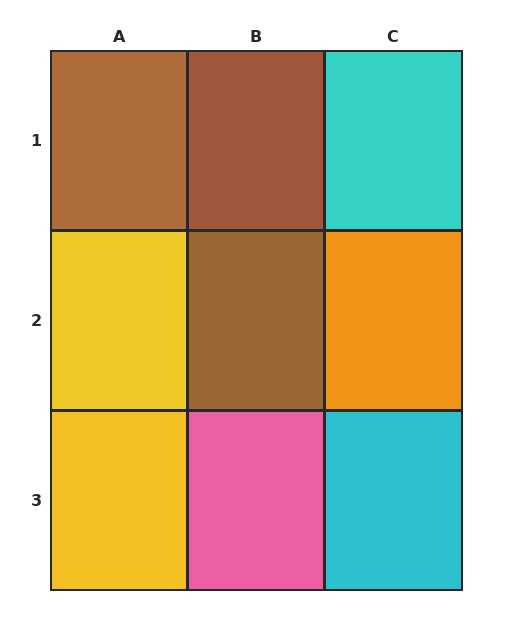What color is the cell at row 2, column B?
Brown.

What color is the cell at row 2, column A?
Yellow.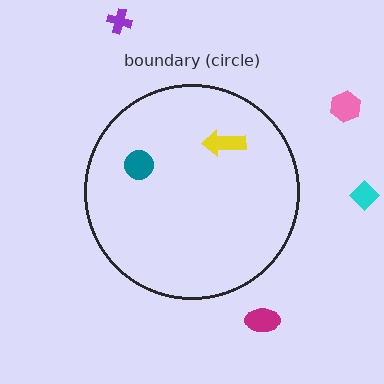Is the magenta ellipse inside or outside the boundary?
Outside.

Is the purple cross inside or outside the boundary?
Outside.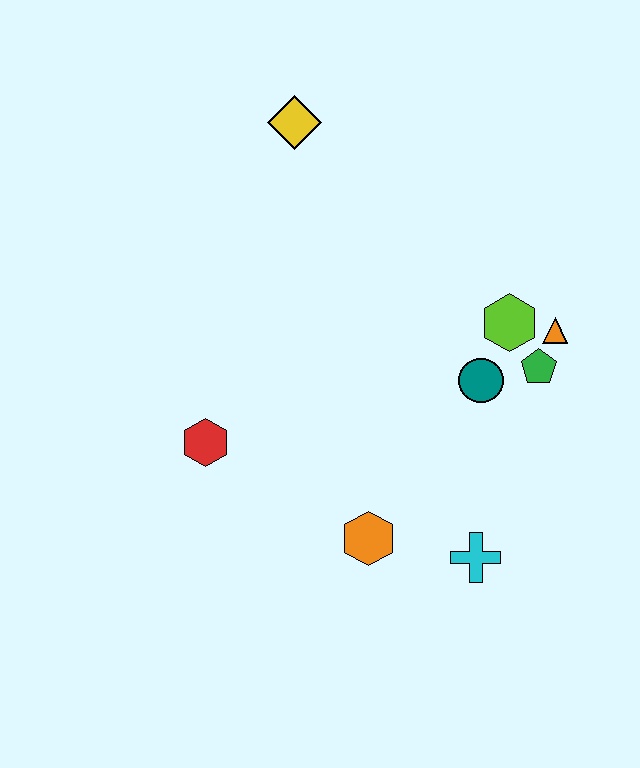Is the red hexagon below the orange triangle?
Yes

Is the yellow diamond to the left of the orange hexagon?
Yes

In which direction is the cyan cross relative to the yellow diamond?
The cyan cross is below the yellow diamond.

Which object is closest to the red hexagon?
The orange hexagon is closest to the red hexagon.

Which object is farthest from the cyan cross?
The yellow diamond is farthest from the cyan cross.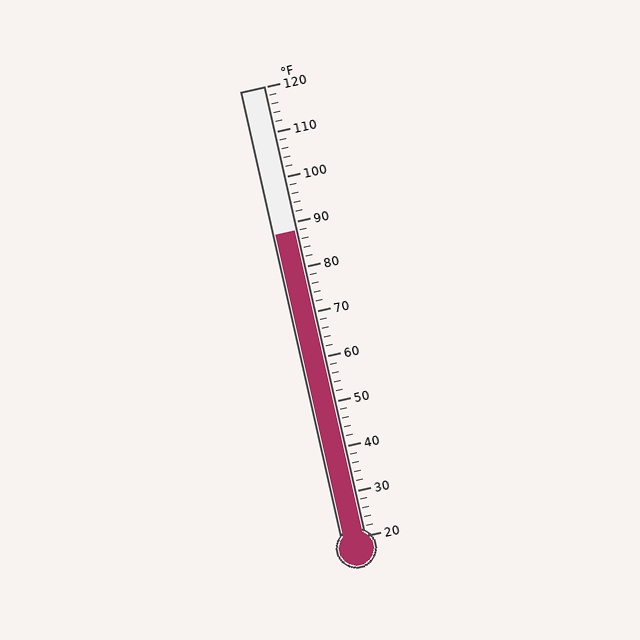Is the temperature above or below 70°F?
The temperature is above 70°F.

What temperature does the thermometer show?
The thermometer shows approximately 88°F.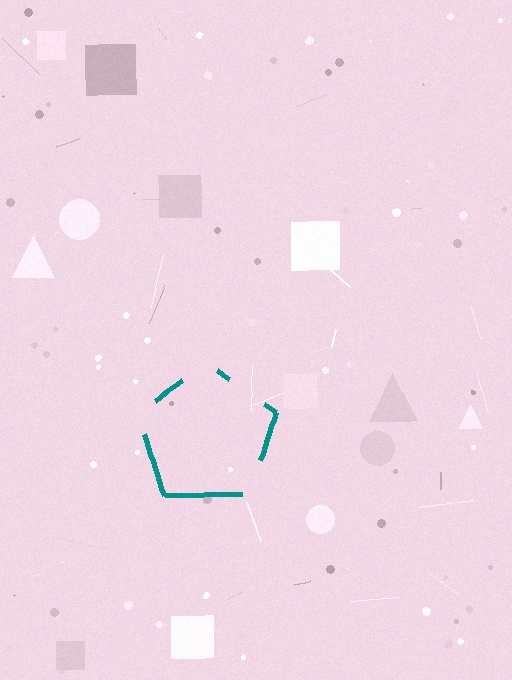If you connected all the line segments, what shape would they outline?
They would outline a pentagon.